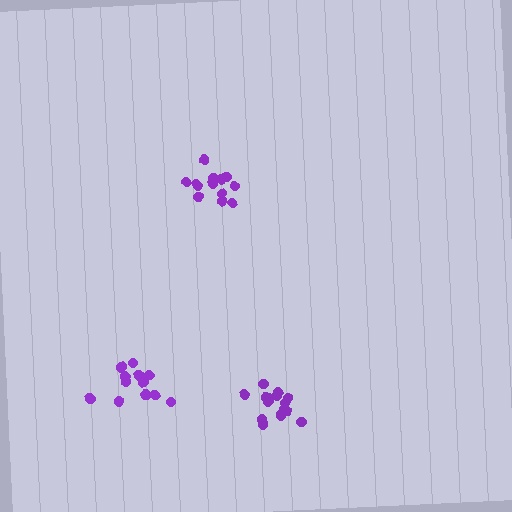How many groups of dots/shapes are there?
There are 3 groups.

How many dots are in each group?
Group 1: 12 dots, Group 2: 15 dots, Group 3: 13 dots (40 total).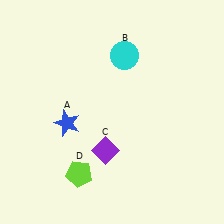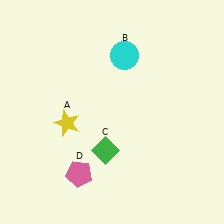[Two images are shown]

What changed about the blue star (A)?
In Image 1, A is blue. In Image 2, it changed to yellow.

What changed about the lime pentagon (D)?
In Image 1, D is lime. In Image 2, it changed to pink.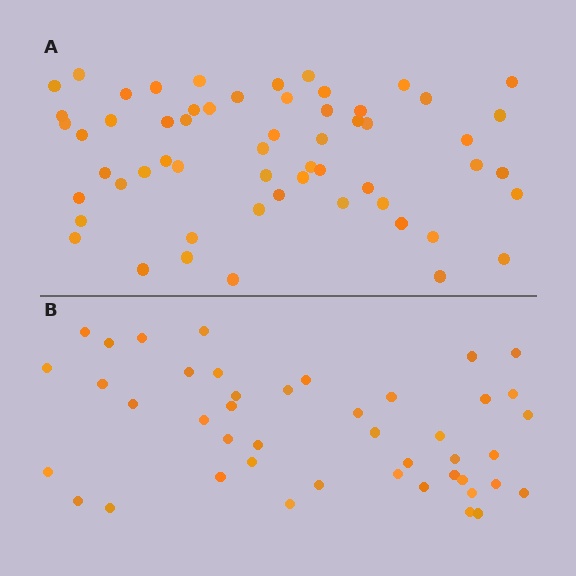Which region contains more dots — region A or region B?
Region A (the top region) has more dots.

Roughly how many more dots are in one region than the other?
Region A has approximately 15 more dots than region B.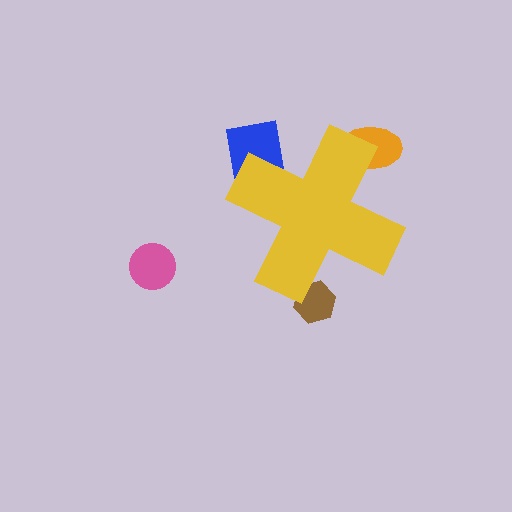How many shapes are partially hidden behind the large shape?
3 shapes are partially hidden.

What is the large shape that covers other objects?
A yellow cross.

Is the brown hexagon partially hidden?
Yes, the brown hexagon is partially hidden behind the yellow cross.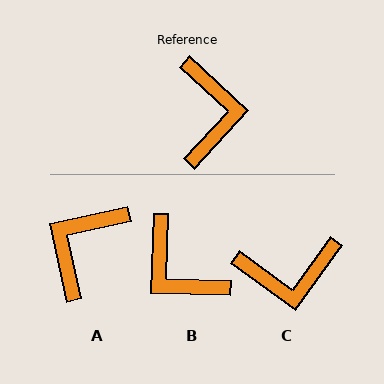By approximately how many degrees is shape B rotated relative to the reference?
Approximately 139 degrees clockwise.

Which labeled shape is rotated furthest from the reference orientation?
A, about 145 degrees away.